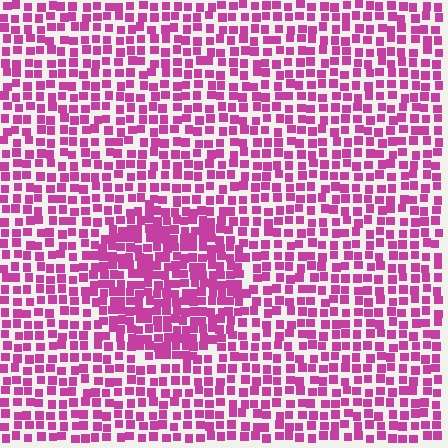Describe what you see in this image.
The image contains small magenta elements arranged at two different densities. A circle-shaped region is visible where the elements are more densely packed than the surrounding area.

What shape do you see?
I see a circle.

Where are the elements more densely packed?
The elements are more densely packed inside the circle boundary.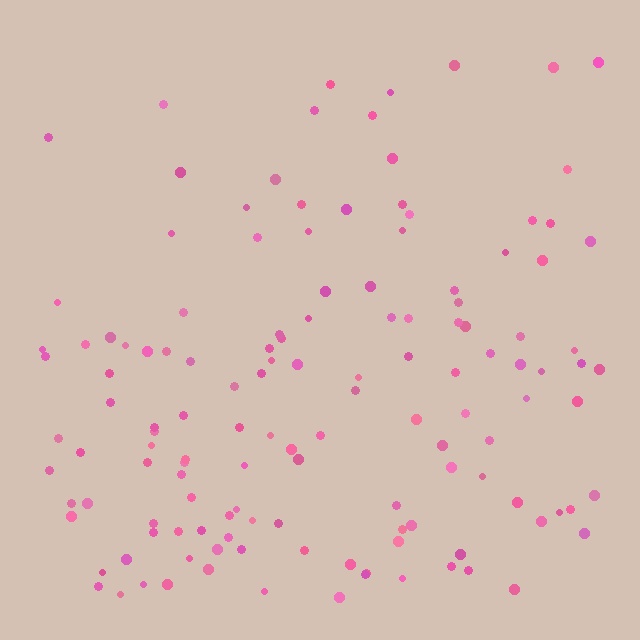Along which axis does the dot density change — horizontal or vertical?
Vertical.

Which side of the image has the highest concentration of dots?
The bottom.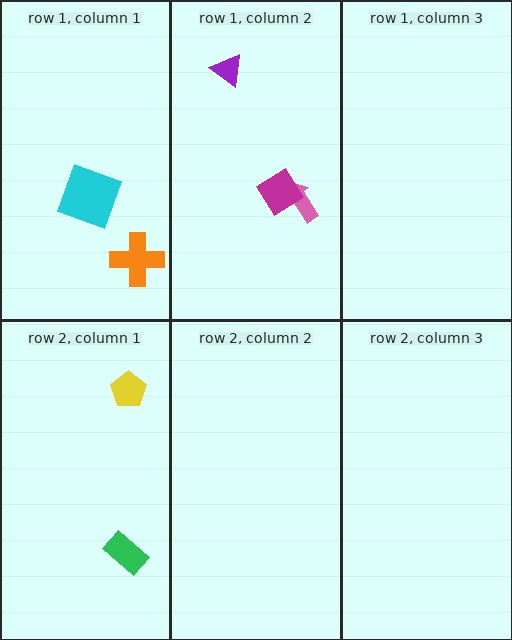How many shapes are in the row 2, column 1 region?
2.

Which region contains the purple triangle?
The row 1, column 2 region.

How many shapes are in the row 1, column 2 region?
3.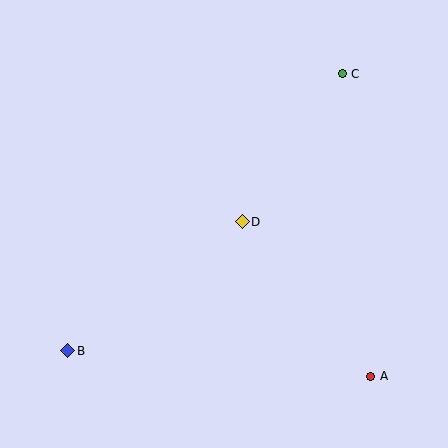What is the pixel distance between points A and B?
The distance between A and B is 304 pixels.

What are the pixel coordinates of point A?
Point A is at (371, 376).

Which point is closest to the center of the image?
Point D at (242, 222) is closest to the center.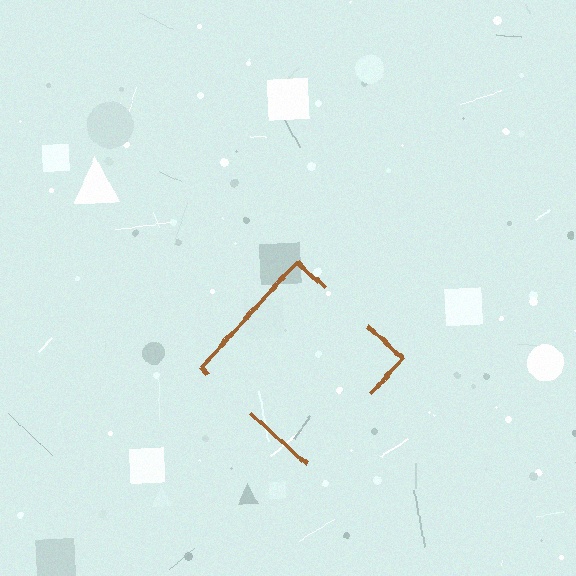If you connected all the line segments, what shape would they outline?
They would outline a diamond.